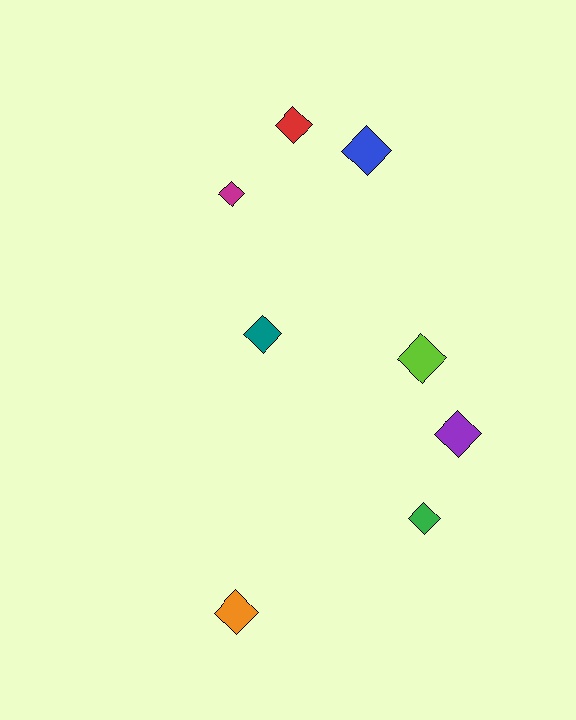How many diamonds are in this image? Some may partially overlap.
There are 8 diamonds.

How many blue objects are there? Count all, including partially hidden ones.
There is 1 blue object.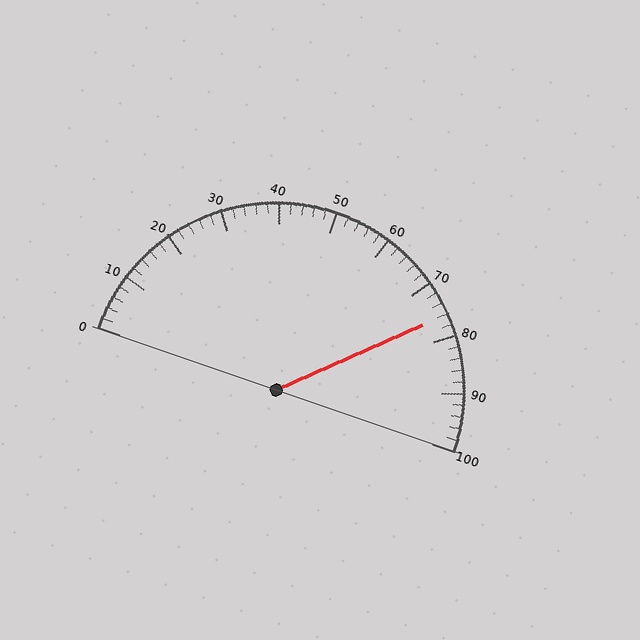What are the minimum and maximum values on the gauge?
The gauge ranges from 0 to 100.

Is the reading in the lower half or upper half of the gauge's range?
The reading is in the upper half of the range (0 to 100).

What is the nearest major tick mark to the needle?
The nearest major tick mark is 80.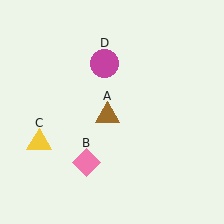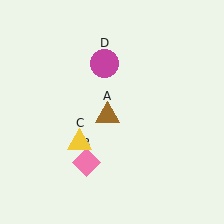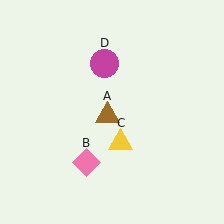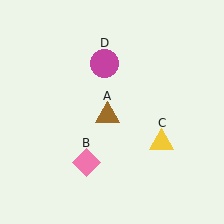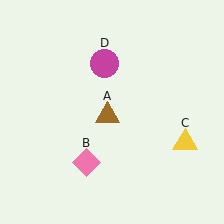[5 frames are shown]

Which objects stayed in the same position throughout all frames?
Brown triangle (object A) and pink diamond (object B) and magenta circle (object D) remained stationary.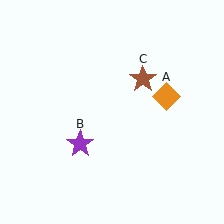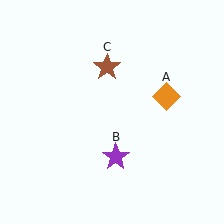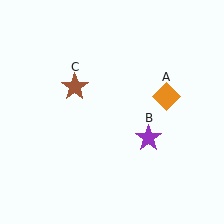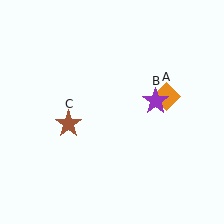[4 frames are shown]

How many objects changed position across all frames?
2 objects changed position: purple star (object B), brown star (object C).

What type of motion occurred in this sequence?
The purple star (object B), brown star (object C) rotated counterclockwise around the center of the scene.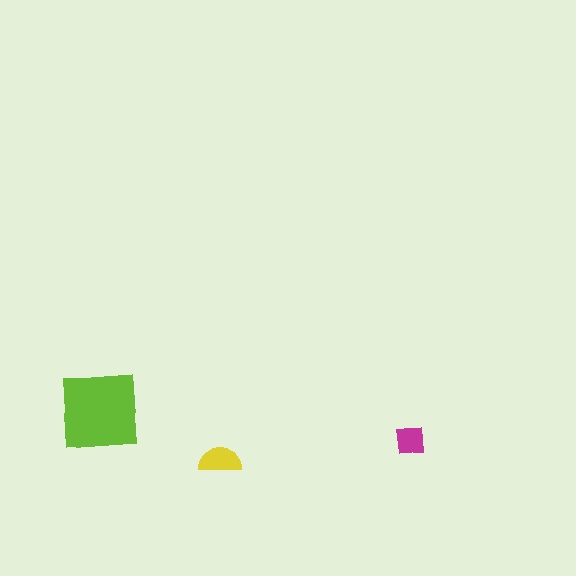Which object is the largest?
The lime square.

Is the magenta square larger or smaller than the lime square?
Smaller.